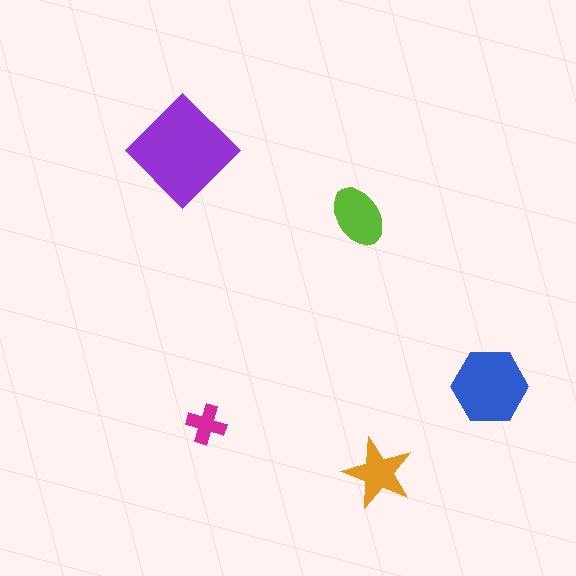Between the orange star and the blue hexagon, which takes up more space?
The blue hexagon.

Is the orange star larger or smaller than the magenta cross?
Larger.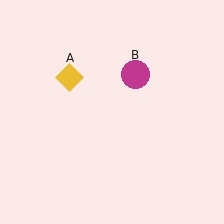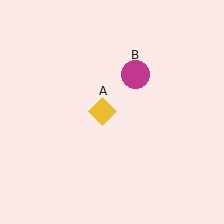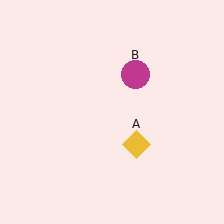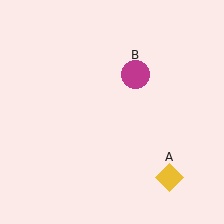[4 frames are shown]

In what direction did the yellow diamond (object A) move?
The yellow diamond (object A) moved down and to the right.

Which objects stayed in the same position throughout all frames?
Magenta circle (object B) remained stationary.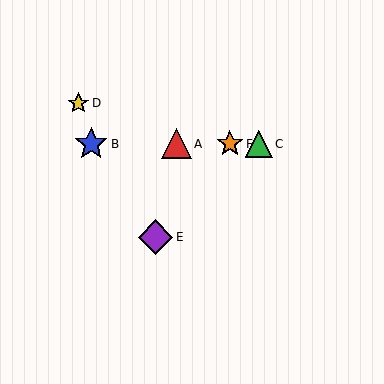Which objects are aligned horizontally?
Objects A, B, C, F are aligned horizontally.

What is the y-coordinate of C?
Object C is at y≈144.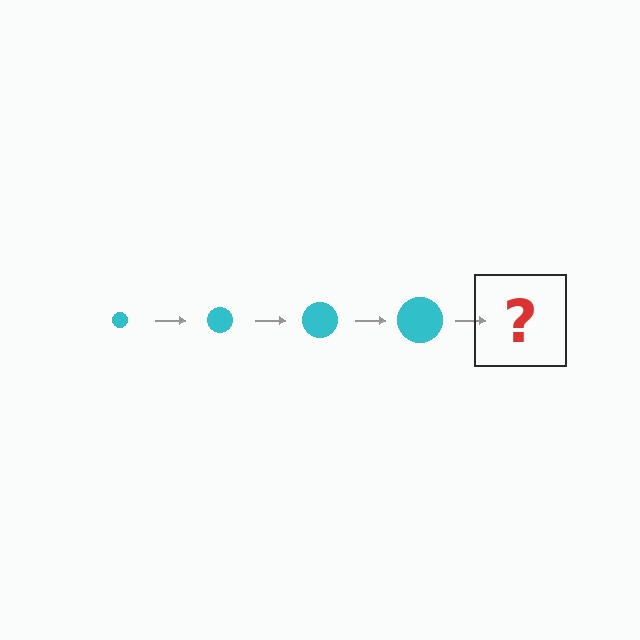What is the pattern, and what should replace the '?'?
The pattern is that the circle gets progressively larger each step. The '?' should be a cyan circle, larger than the previous one.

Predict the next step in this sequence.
The next step is a cyan circle, larger than the previous one.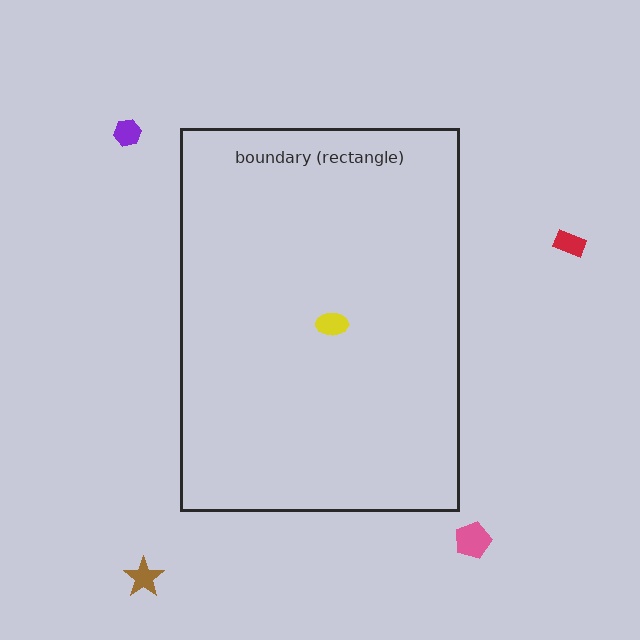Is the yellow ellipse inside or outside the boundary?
Inside.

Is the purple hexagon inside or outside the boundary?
Outside.